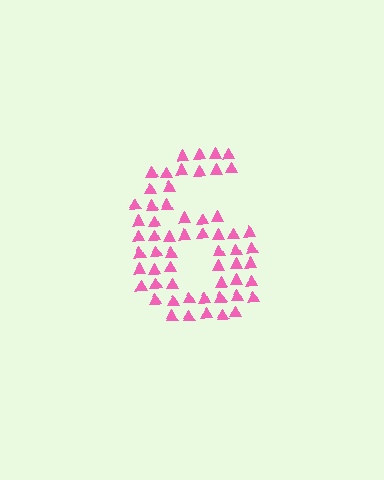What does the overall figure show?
The overall figure shows the digit 6.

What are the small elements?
The small elements are triangles.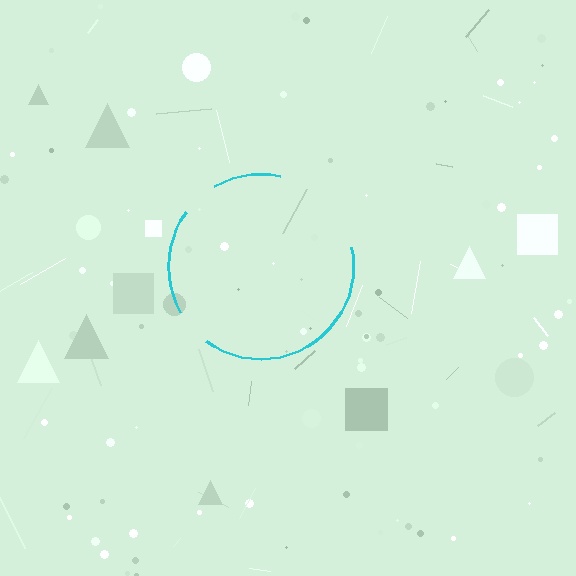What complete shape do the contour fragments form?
The contour fragments form a circle.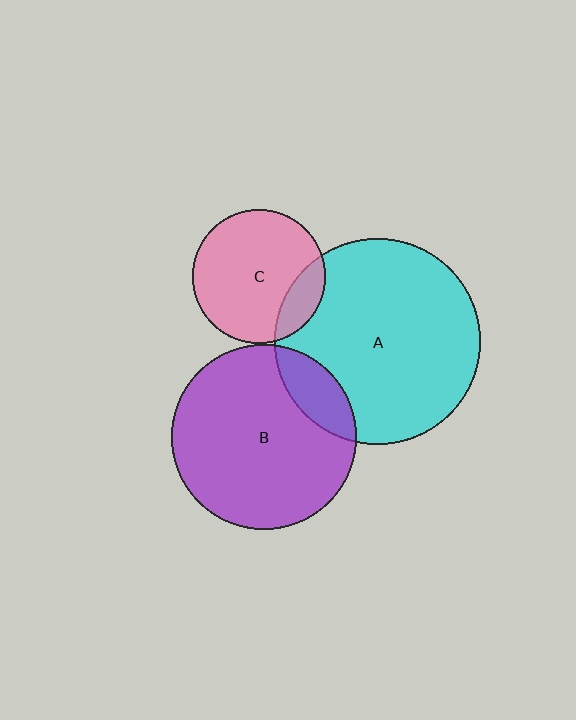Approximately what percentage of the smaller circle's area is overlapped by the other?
Approximately 15%.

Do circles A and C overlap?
Yes.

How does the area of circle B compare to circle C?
Approximately 1.9 times.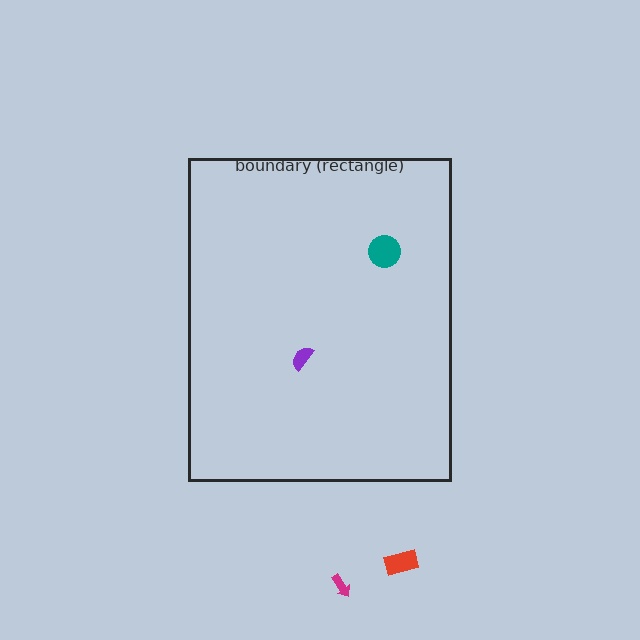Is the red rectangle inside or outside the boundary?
Outside.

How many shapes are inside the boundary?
2 inside, 2 outside.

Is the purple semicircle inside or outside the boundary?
Inside.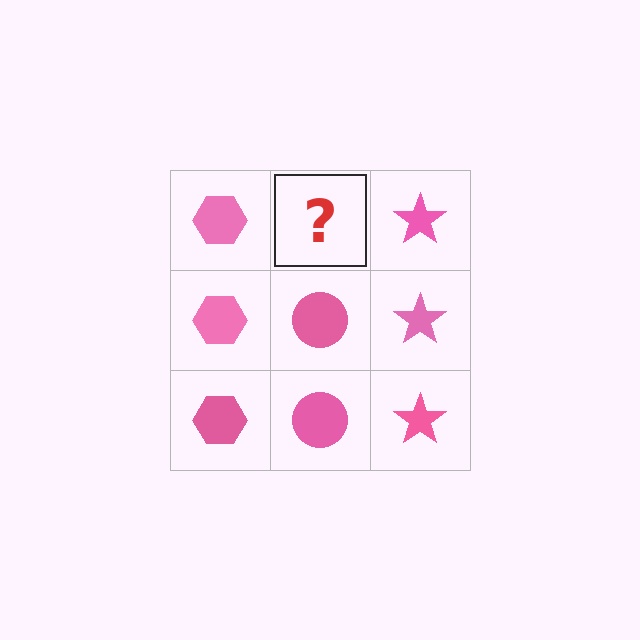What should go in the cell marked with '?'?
The missing cell should contain a pink circle.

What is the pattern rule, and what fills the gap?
The rule is that each column has a consistent shape. The gap should be filled with a pink circle.